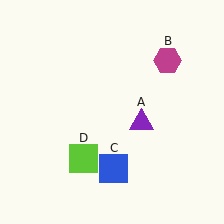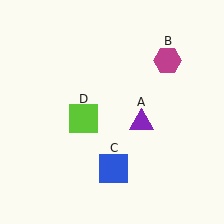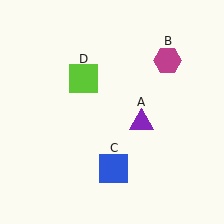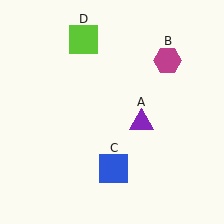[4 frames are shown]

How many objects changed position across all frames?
1 object changed position: lime square (object D).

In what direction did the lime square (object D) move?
The lime square (object D) moved up.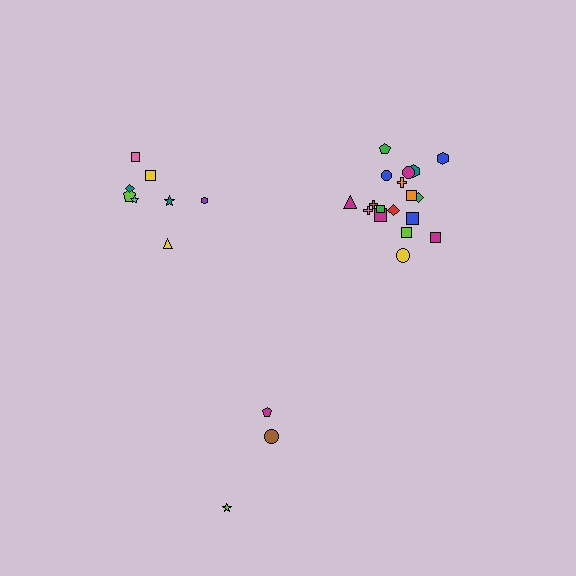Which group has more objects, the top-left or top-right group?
The top-right group.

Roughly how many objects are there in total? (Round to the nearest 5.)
Roughly 30 objects in total.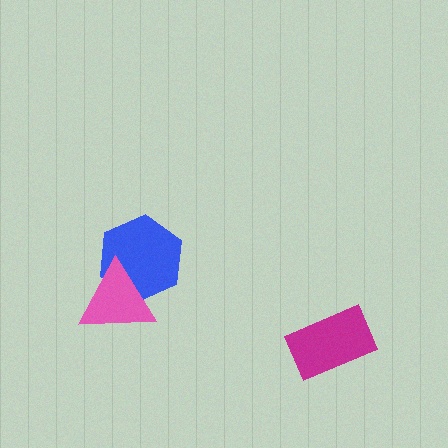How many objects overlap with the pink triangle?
1 object overlaps with the pink triangle.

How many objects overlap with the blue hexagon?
1 object overlaps with the blue hexagon.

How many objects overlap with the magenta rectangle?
0 objects overlap with the magenta rectangle.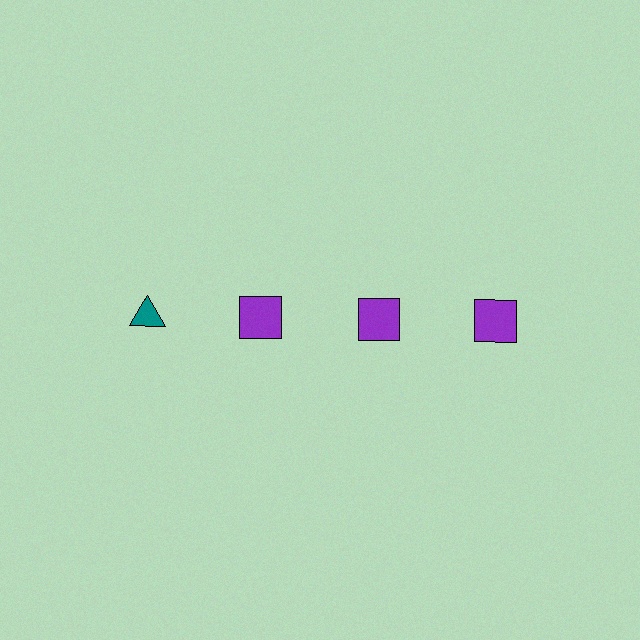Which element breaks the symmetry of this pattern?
The teal triangle in the top row, leftmost column breaks the symmetry. All other shapes are purple squares.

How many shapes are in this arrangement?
There are 4 shapes arranged in a grid pattern.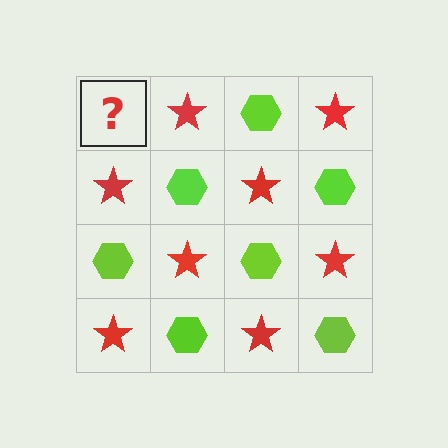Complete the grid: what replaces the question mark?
The question mark should be replaced with a lime hexagon.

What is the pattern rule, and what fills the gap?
The rule is that it alternates lime hexagon and red star in a checkerboard pattern. The gap should be filled with a lime hexagon.